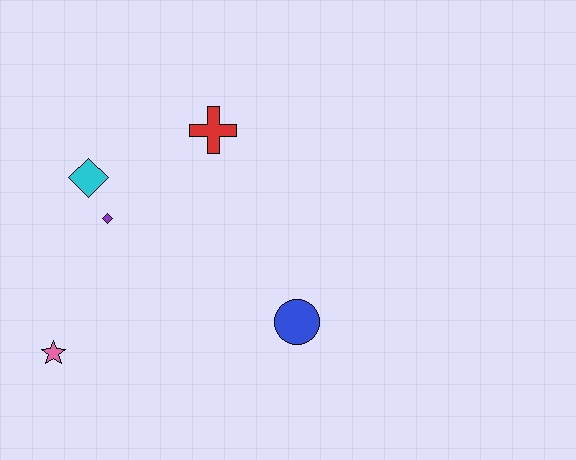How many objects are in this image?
There are 5 objects.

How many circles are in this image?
There is 1 circle.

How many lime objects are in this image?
There are no lime objects.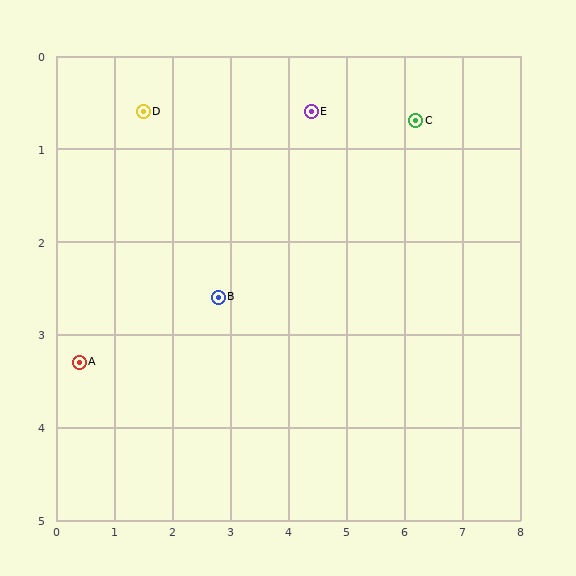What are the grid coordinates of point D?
Point D is at approximately (1.5, 0.6).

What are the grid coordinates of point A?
Point A is at approximately (0.4, 3.3).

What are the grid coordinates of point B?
Point B is at approximately (2.8, 2.6).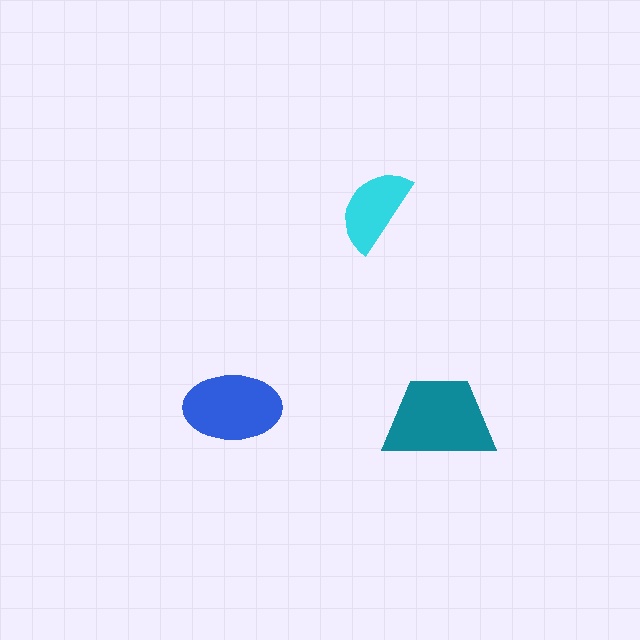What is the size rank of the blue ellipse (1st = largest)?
2nd.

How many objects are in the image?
There are 3 objects in the image.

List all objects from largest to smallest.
The teal trapezoid, the blue ellipse, the cyan semicircle.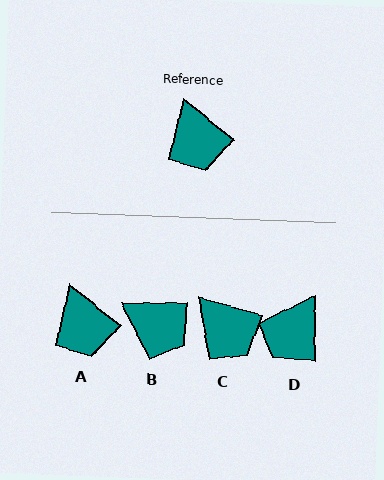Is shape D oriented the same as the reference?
No, it is off by about 50 degrees.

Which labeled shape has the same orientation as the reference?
A.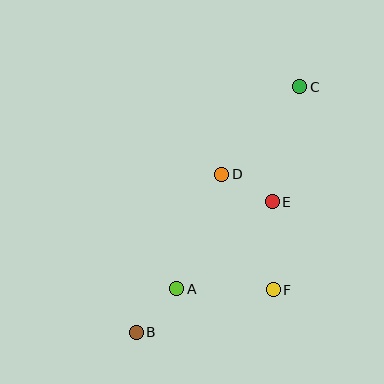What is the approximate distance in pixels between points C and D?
The distance between C and D is approximately 117 pixels.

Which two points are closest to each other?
Points D and E are closest to each other.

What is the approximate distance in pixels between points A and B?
The distance between A and B is approximately 60 pixels.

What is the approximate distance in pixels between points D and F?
The distance between D and F is approximately 127 pixels.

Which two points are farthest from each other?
Points B and C are farthest from each other.